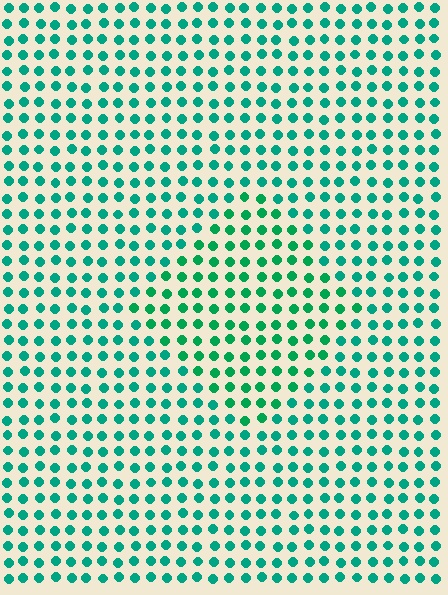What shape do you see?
I see a diamond.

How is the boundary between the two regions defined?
The boundary is defined purely by a slight shift in hue (about 19 degrees). Spacing, size, and orientation are identical on both sides.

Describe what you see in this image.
The image is filled with small teal elements in a uniform arrangement. A diamond-shaped region is visible where the elements are tinted to a slightly different hue, forming a subtle color boundary.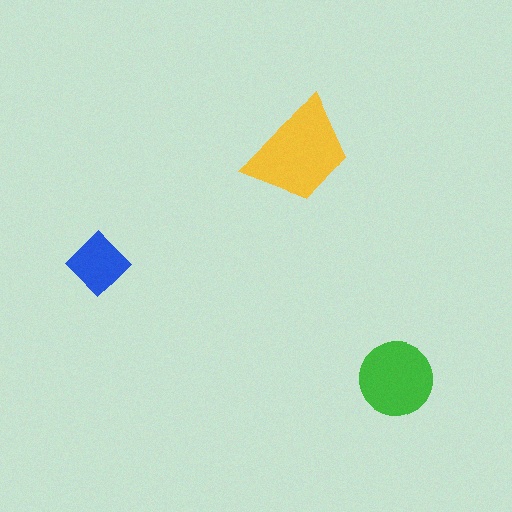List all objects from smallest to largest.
The blue diamond, the green circle, the yellow trapezoid.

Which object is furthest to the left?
The blue diamond is leftmost.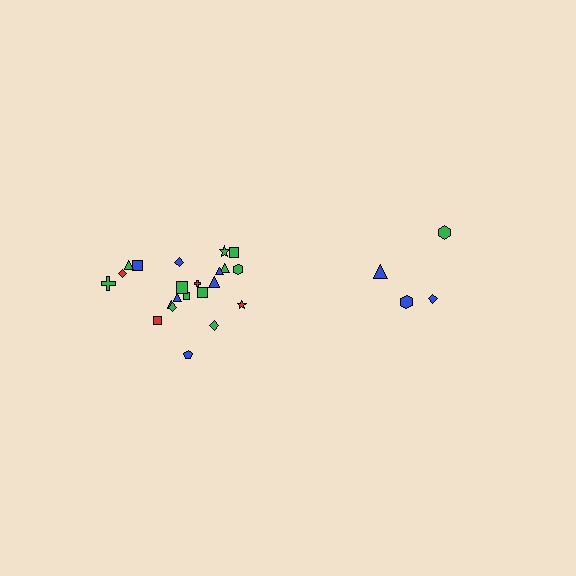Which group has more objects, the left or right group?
The left group.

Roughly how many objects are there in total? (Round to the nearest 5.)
Roughly 25 objects in total.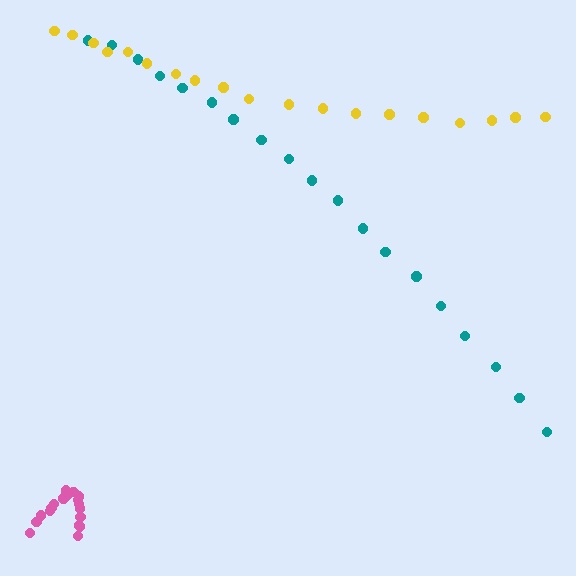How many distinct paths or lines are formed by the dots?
There are 3 distinct paths.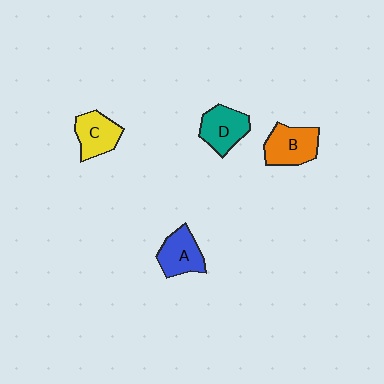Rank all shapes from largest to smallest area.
From largest to smallest: B (orange), D (teal), A (blue), C (yellow).